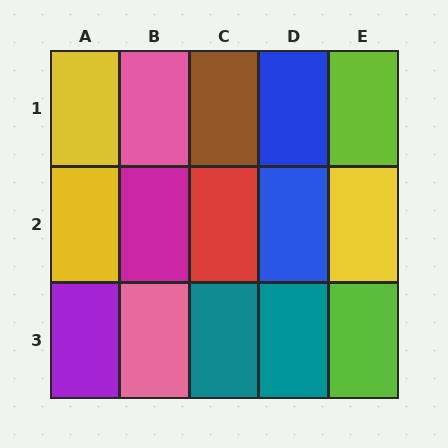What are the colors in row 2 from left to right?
Yellow, magenta, red, blue, yellow.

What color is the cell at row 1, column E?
Lime.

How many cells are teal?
2 cells are teal.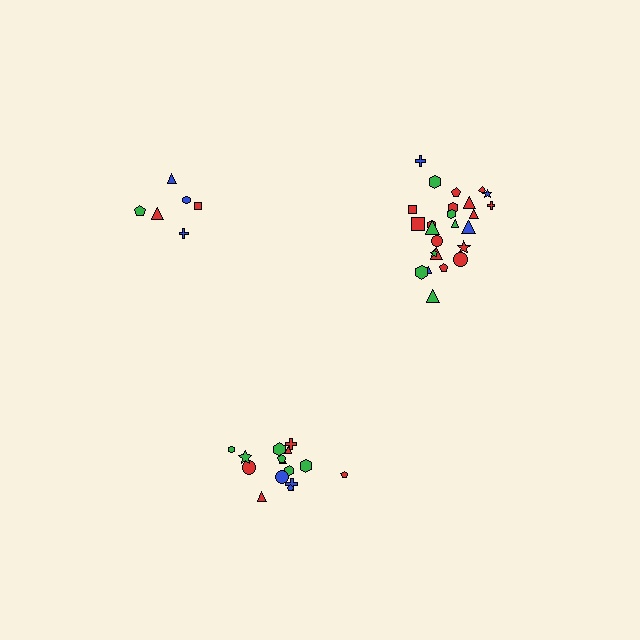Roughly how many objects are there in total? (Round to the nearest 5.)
Roughly 45 objects in total.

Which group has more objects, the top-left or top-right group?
The top-right group.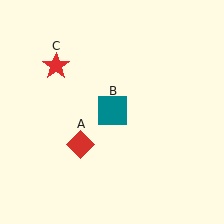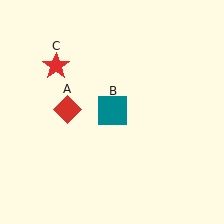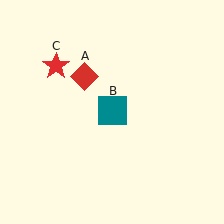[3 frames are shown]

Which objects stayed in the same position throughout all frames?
Teal square (object B) and red star (object C) remained stationary.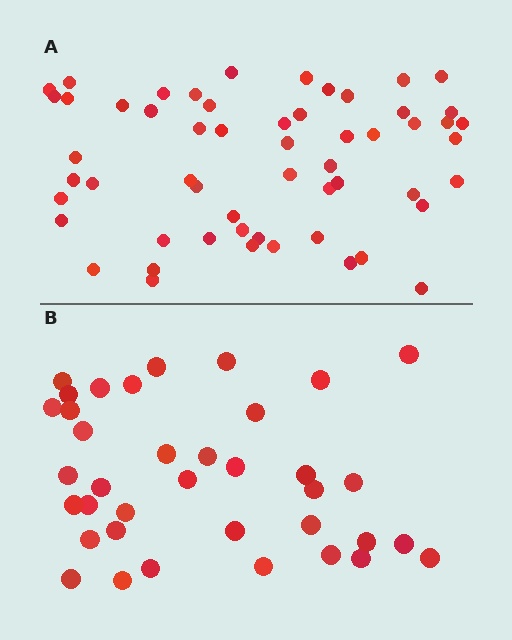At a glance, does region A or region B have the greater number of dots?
Region A (the top region) has more dots.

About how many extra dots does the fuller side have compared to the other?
Region A has approximately 20 more dots than region B.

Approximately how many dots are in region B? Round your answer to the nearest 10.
About 40 dots. (The exact count is 37, which rounds to 40.)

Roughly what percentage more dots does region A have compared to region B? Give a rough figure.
About 50% more.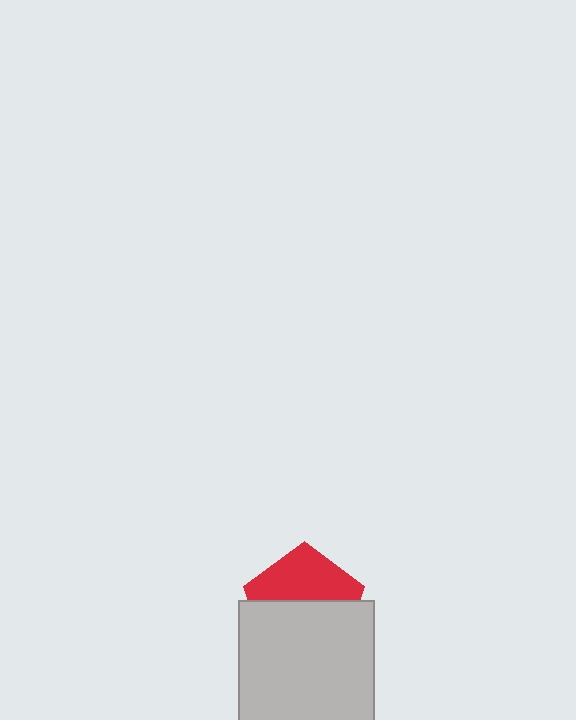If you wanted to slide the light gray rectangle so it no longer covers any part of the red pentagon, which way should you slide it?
Slide it down — that is the most direct way to separate the two shapes.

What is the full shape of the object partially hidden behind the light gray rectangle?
The partially hidden object is a red pentagon.